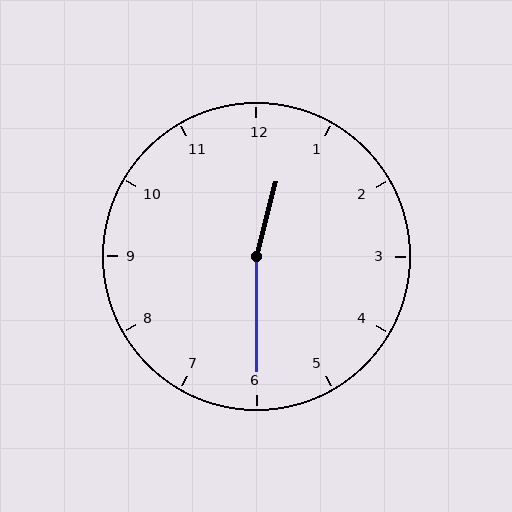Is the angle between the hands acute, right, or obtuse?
It is obtuse.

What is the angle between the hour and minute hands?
Approximately 165 degrees.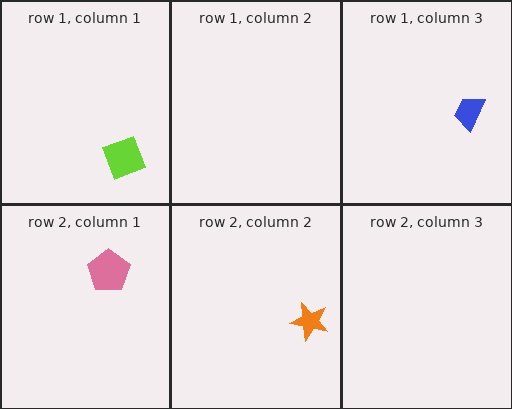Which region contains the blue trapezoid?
The row 1, column 3 region.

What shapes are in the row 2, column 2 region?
The orange star.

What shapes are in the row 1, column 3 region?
The blue trapezoid.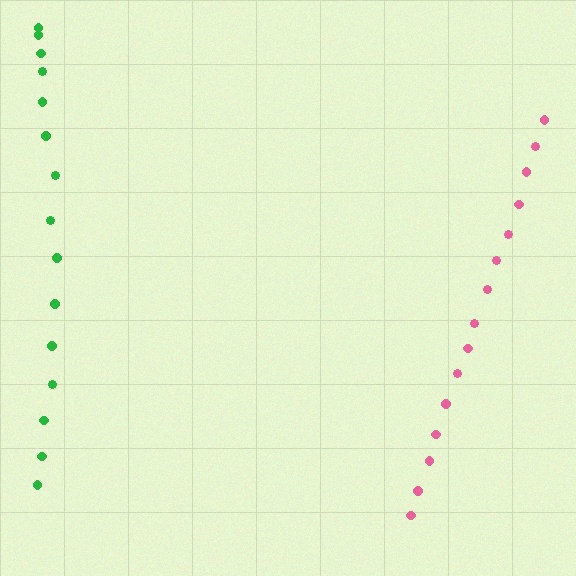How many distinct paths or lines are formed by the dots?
There are 2 distinct paths.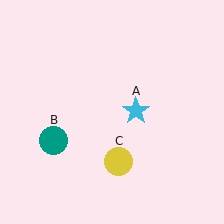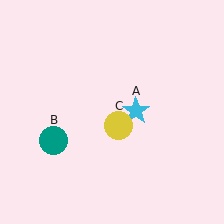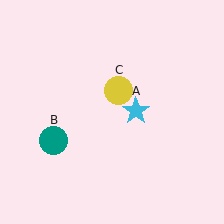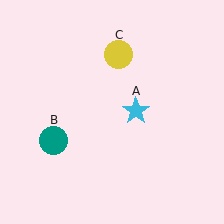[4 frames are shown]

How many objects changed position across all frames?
1 object changed position: yellow circle (object C).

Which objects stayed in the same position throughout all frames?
Cyan star (object A) and teal circle (object B) remained stationary.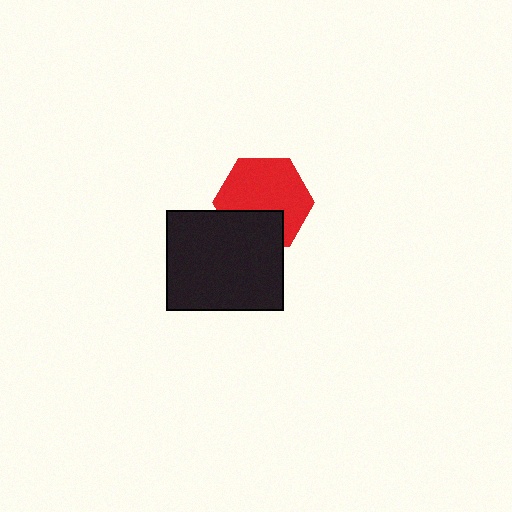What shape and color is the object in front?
The object in front is a black rectangle.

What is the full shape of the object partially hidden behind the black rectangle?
The partially hidden object is a red hexagon.